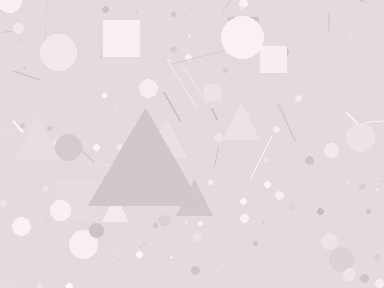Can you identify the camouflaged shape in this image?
The camouflaged shape is a triangle.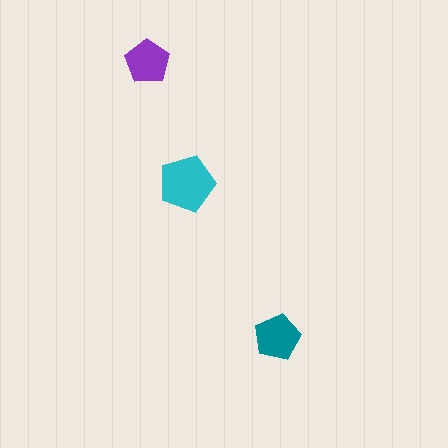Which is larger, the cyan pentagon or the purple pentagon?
The cyan one.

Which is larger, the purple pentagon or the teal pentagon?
The teal one.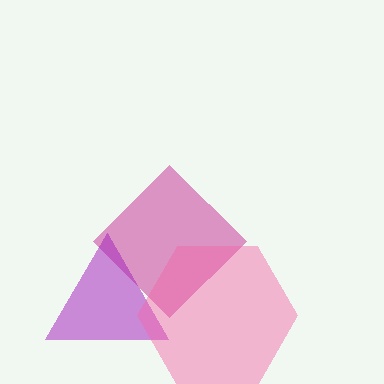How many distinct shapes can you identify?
There are 3 distinct shapes: a magenta diamond, a purple triangle, a pink hexagon.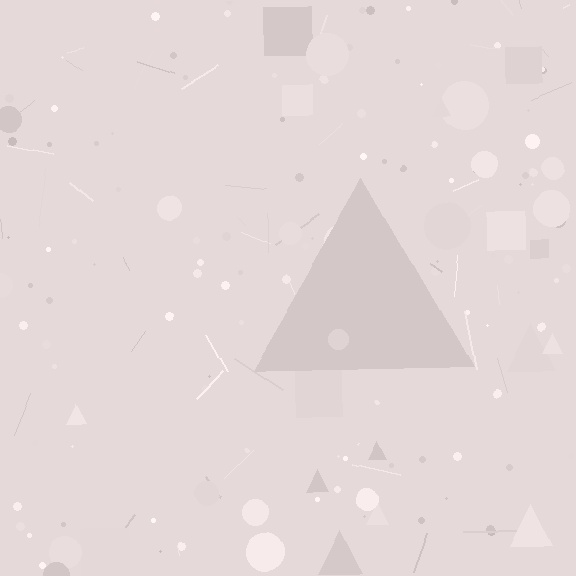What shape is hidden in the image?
A triangle is hidden in the image.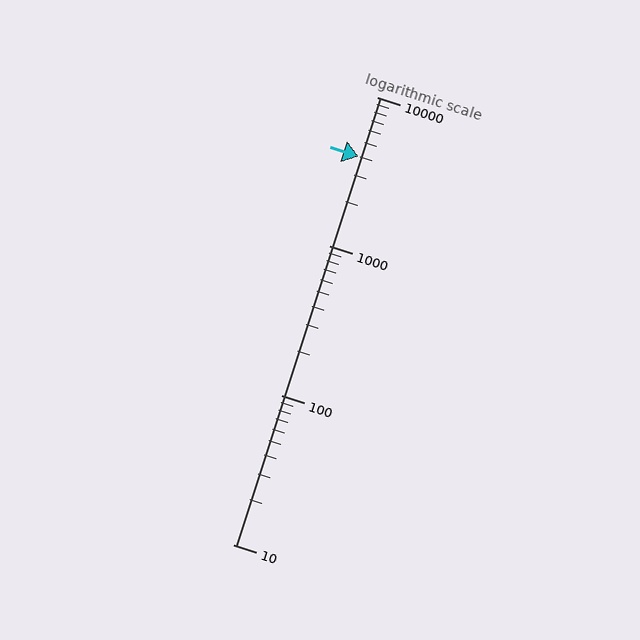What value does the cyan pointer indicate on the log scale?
The pointer indicates approximately 4000.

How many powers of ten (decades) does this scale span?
The scale spans 3 decades, from 10 to 10000.